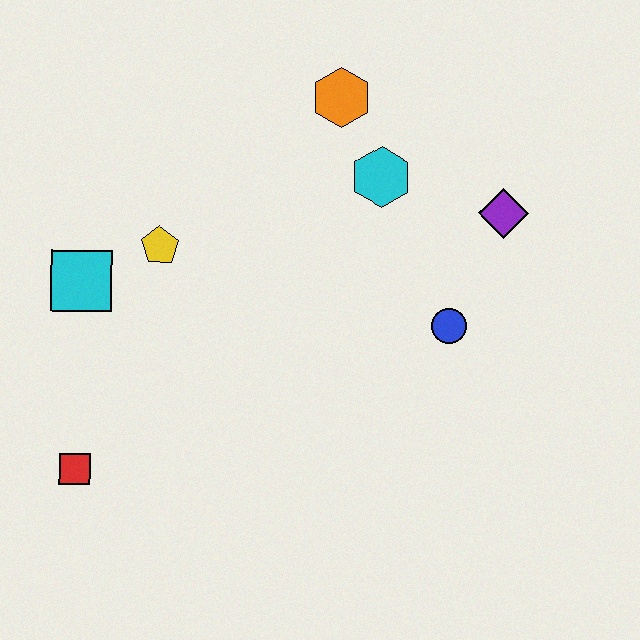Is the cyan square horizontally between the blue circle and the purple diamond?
No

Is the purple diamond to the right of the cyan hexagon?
Yes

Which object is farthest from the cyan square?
The purple diamond is farthest from the cyan square.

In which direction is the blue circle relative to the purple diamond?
The blue circle is below the purple diamond.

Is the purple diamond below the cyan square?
No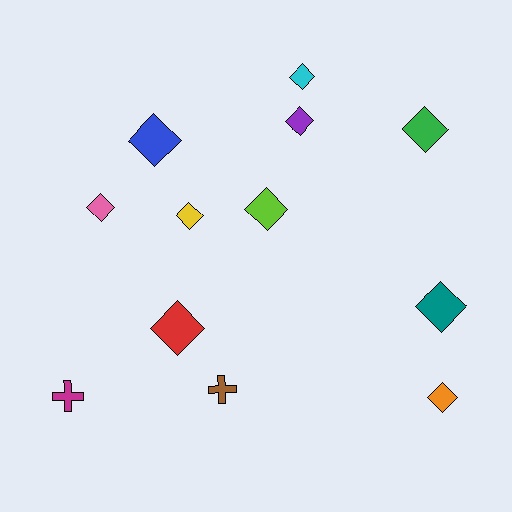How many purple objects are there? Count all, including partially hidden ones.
There is 1 purple object.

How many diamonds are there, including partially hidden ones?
There are 10 diamonds.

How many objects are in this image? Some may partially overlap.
There are 12 objects.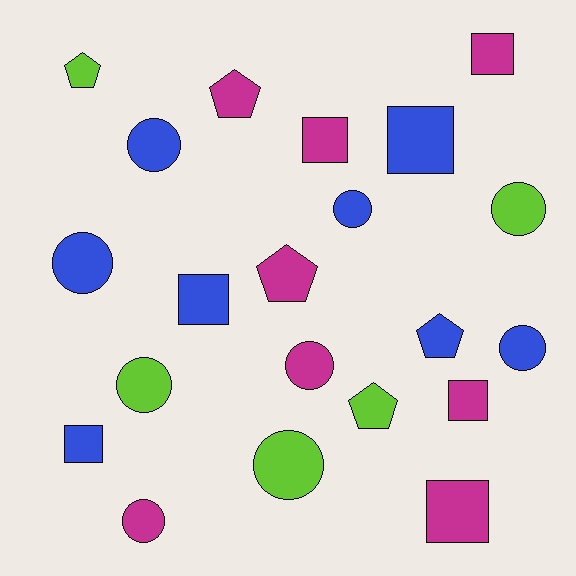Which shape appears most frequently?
Circle, with 9 objects.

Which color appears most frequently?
Magenta, with 8 objects.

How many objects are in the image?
There are 21 objects.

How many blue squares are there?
There are 3 blue squares.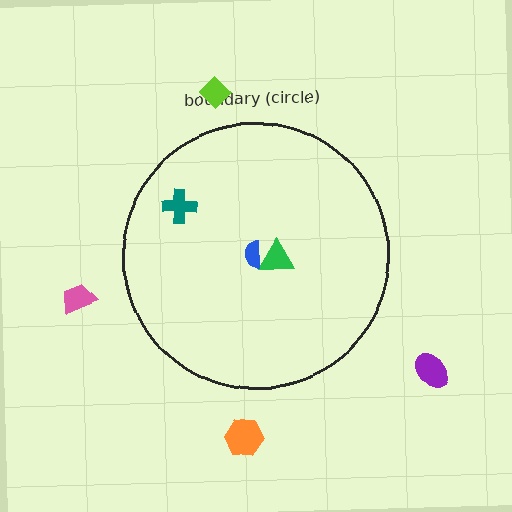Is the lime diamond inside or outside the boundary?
Outside.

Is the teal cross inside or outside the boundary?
Inside.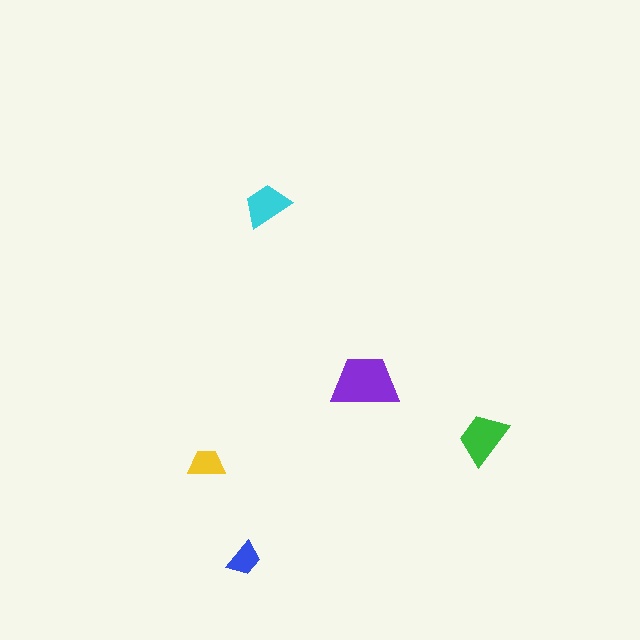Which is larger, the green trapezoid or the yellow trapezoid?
The green one.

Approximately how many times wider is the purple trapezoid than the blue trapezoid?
About 2 times wider.